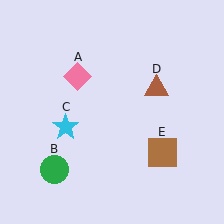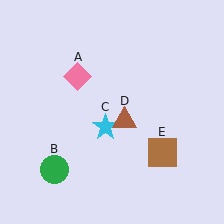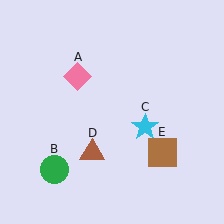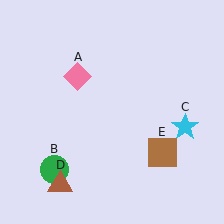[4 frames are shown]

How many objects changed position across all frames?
2 objects changed position: cyan star (object C), brown triangle (object D).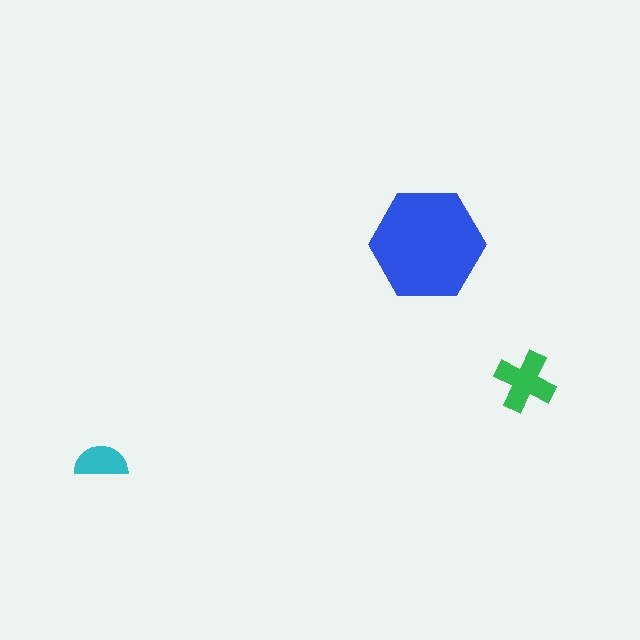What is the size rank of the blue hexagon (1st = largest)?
1st.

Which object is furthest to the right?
The green cross is rightmost.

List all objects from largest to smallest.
The blue hexagon, the green cross, the cyan semicircle.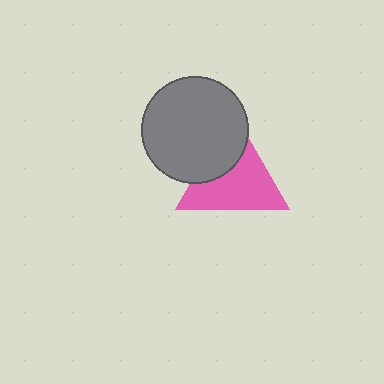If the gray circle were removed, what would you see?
You would see the complete pink triangle.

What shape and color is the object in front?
The object in front is a gray circle.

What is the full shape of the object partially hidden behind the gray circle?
The partially hidden object is a pink triangle.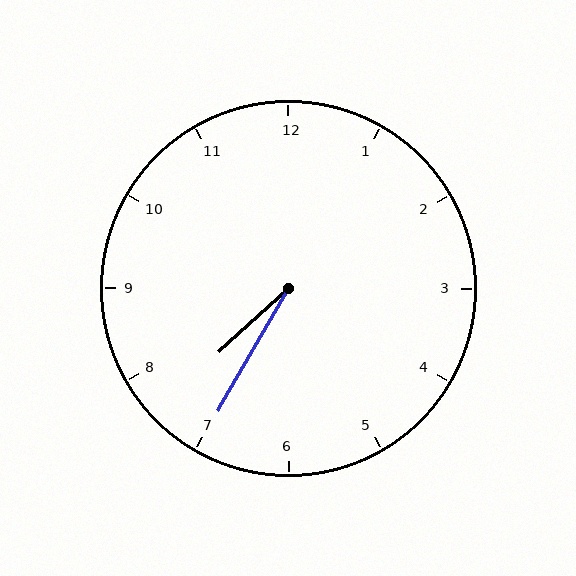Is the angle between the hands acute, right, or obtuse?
It is acute.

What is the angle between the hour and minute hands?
Approximately 18 degrees.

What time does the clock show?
7:35.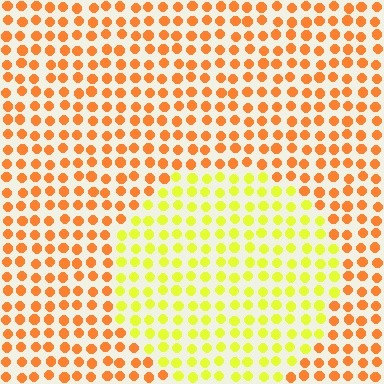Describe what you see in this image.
The image is filled with small orange elements in a uniform arrangement. A circle-shaped region is visible where the elements are tinted to a slightly different hue, forming a subtle color boundary.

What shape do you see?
I see a circle.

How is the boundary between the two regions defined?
The boundary is defined purely by a slight shift in hue (about 44 degrees). Spacing, size, and orientation are identical on both sides.